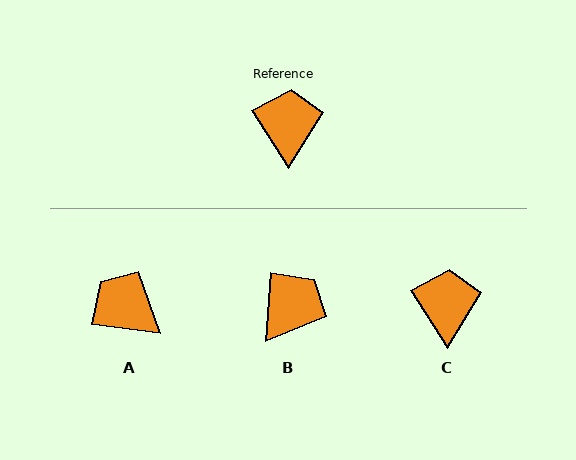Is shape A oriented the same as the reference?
No, it is off by about 50 degrees.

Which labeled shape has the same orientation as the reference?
C.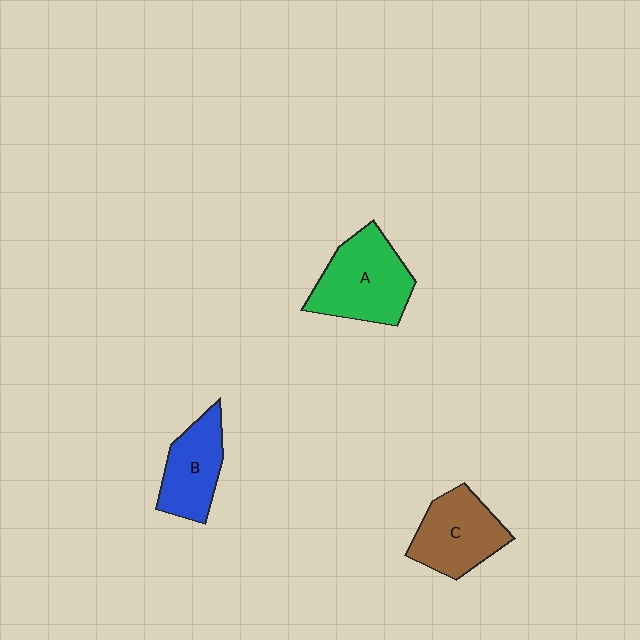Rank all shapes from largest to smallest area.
From largest to smallest: A (green), C (brown), B (blue).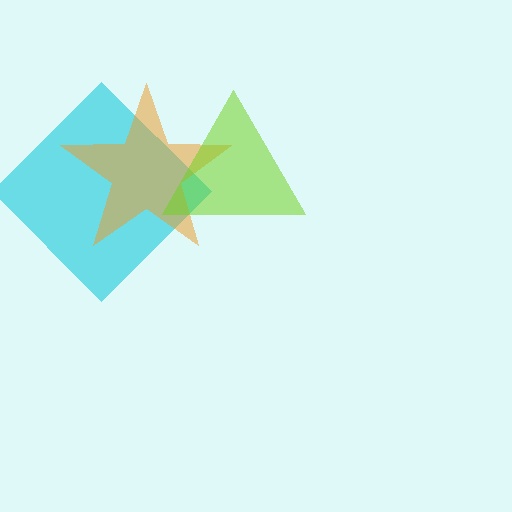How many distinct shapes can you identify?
There are 3 distinct shapes: a cyan diamond, an orange star, a lime triangle.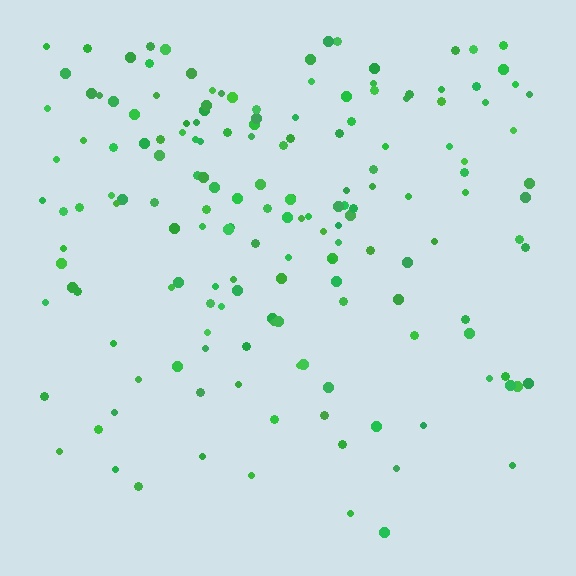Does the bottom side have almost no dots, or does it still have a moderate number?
Still a moderate number, just noticeably fewer than the top.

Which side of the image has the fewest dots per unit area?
The bottom.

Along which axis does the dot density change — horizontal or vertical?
Vertical.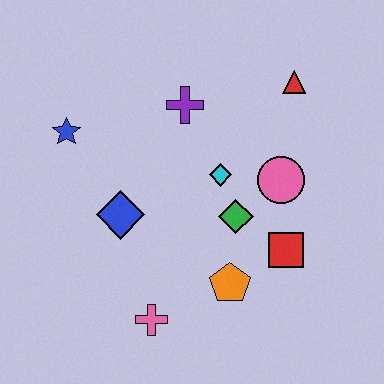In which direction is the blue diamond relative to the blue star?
The blue diamond is below the blue star.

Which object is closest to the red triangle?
The pink circle is closest to the red triangle.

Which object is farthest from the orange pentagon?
The blue star is farthest from the orange pentagon.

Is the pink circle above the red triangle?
No